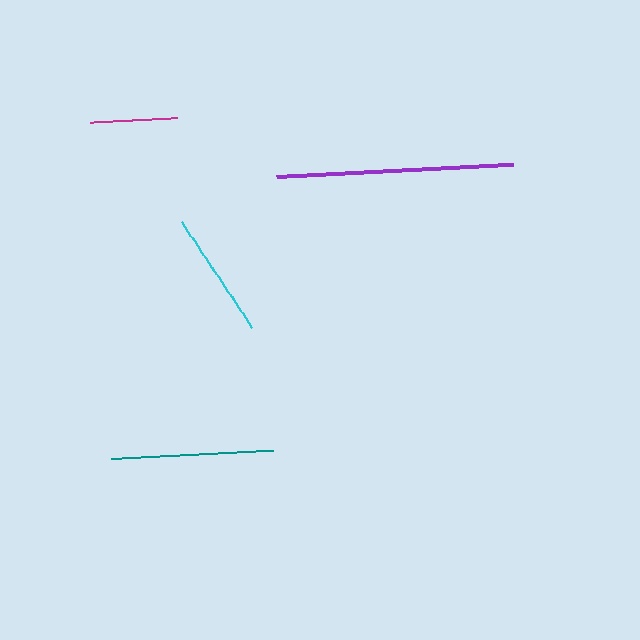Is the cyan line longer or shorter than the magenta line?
The cyan line is longer than the magenta line.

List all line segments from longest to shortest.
From longest to shortest: purple, teal, cyan, magenta.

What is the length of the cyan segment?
The cyan segment is approximately 126 pixels long.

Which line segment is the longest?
The purple line is the longest at approximately 236 pixels.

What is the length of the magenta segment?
The magenta segment is approximately 87 pixels long.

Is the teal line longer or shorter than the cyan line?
The teal line is longer than the cyan line.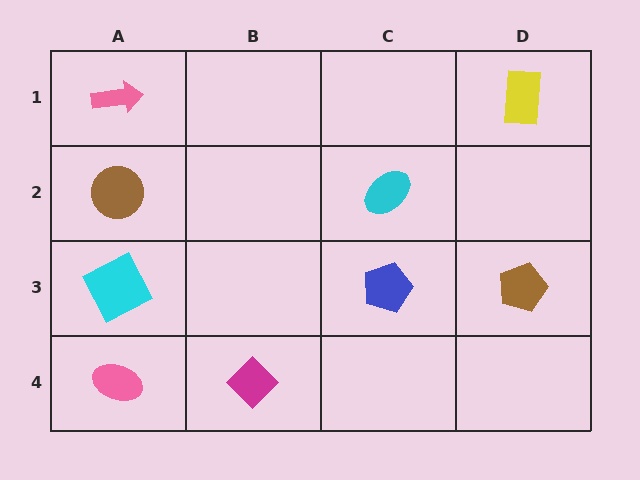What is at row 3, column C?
A blue pentagon.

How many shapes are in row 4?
2 shapes.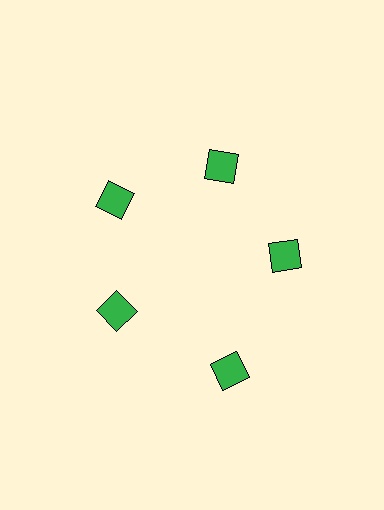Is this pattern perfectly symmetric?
No. The 5 green squares are arranged in a ring, but one element near the 5 o'clock position is pushed outward from the center, breaking the 5-fold rotational symmetry.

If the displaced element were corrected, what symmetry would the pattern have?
It would have 5-fold rotational symmetry — the pattern would map onto itself every 72 degrees.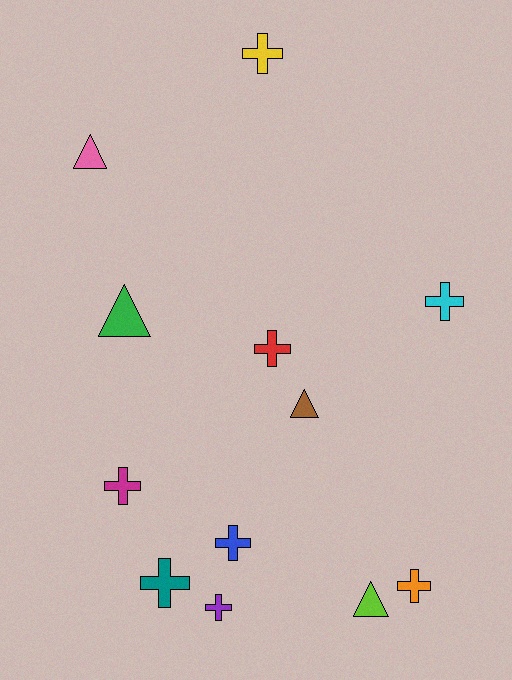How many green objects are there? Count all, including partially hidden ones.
There is 1 green object.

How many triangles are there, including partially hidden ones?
There are 4 triangles.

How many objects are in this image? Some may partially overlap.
There are 12 objects.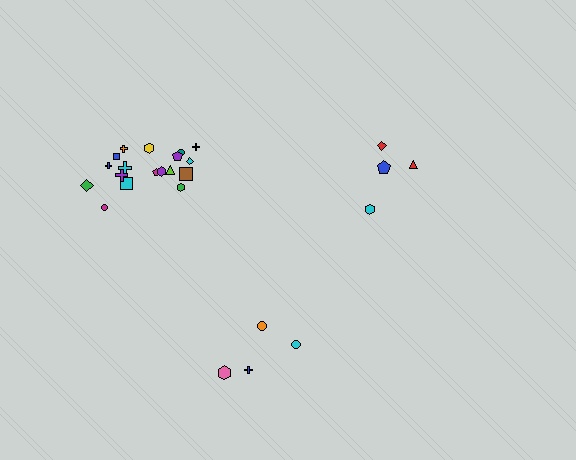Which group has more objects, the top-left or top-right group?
The top-left group.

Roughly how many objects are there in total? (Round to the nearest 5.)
Roughly 25 objects in total.